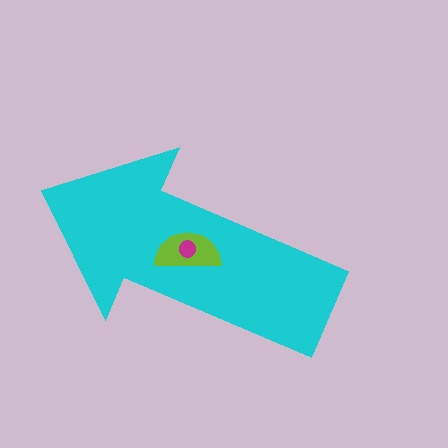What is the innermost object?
The magenta circle.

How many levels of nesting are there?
3.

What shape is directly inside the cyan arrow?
The lime semicircle.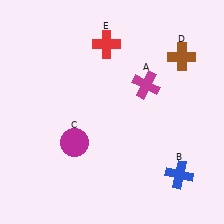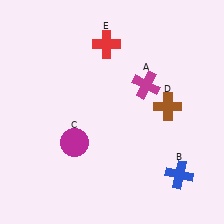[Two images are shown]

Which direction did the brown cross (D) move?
The brown cross (D) moved down.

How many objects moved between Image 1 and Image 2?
1 object moved between the two images.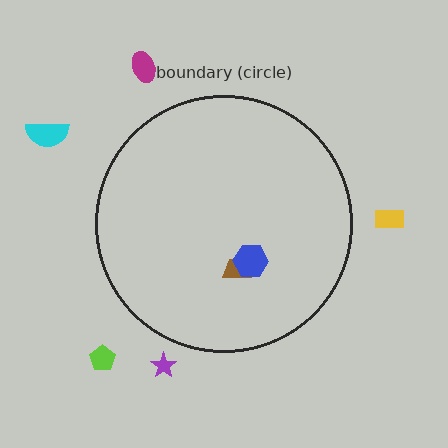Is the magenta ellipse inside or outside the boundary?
Outside.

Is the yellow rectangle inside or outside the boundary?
Outside.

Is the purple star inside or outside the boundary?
Outside.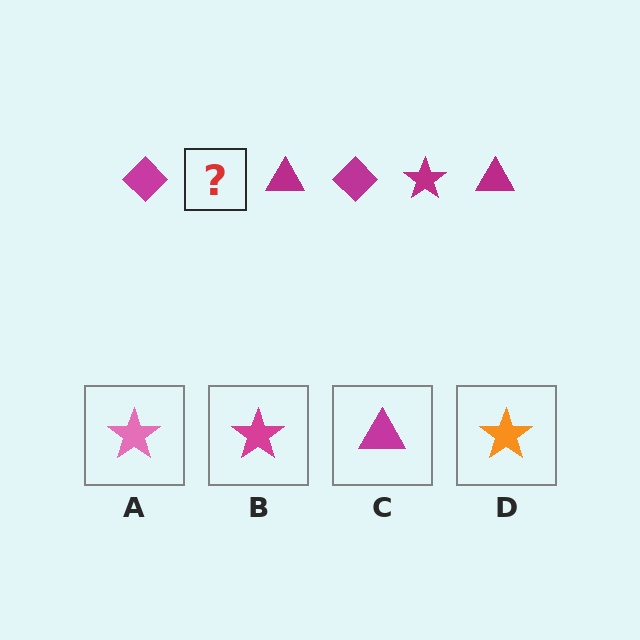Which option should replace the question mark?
Option B.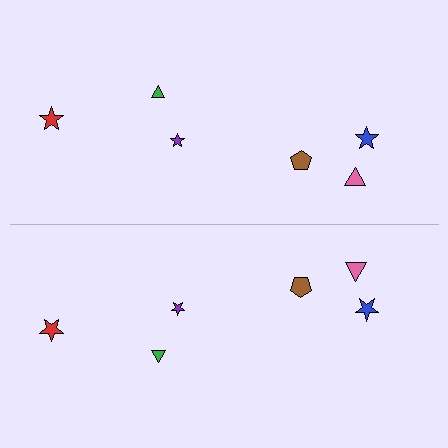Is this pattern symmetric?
Yes, this pattern has bilateral (reflection) symmetry.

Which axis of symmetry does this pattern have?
The pattern has a horizontal axis of symmetry running through the center of the image.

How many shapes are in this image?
There are 12 shapes in this image.